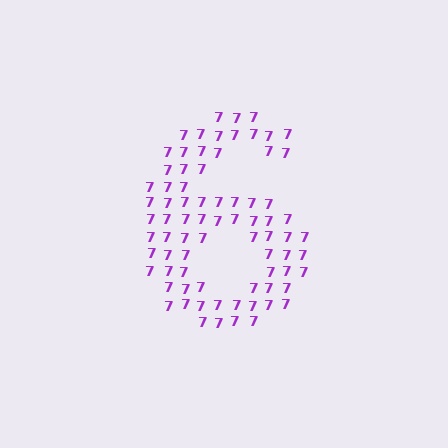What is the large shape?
The large shape is the digit 6.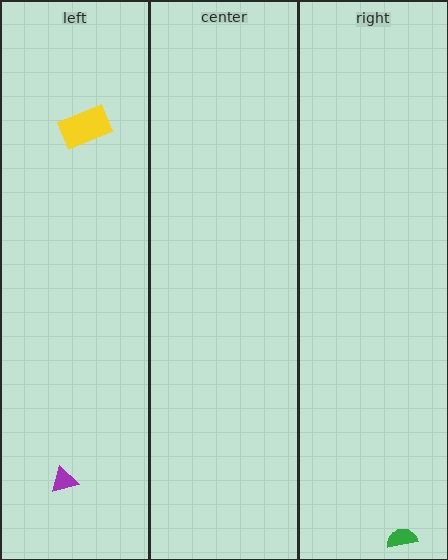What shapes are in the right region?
The green semicircle.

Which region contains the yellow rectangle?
The left region.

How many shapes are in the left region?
2.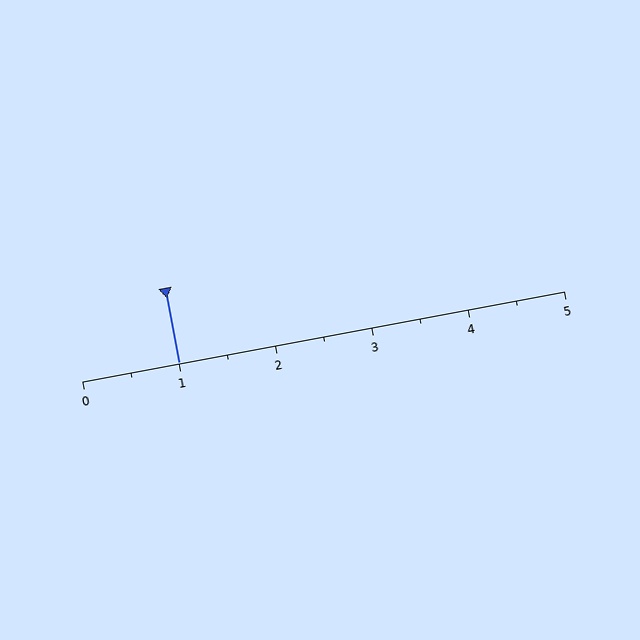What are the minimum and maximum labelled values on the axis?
The axis runs from 0 to 5.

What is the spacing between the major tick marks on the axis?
The major ticks are spaced 1 apart.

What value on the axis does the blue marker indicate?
The marker indicates approximately 1.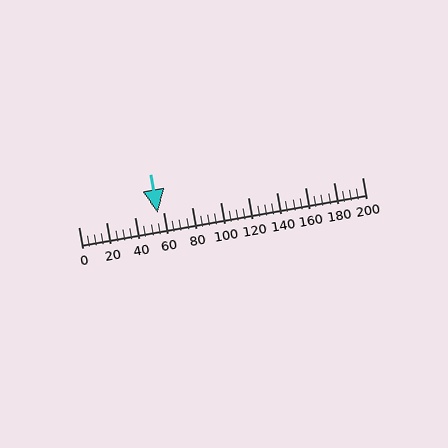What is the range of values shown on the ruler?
The ruler shows values from 0 to 200.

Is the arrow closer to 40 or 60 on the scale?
The arrow is closer to 60.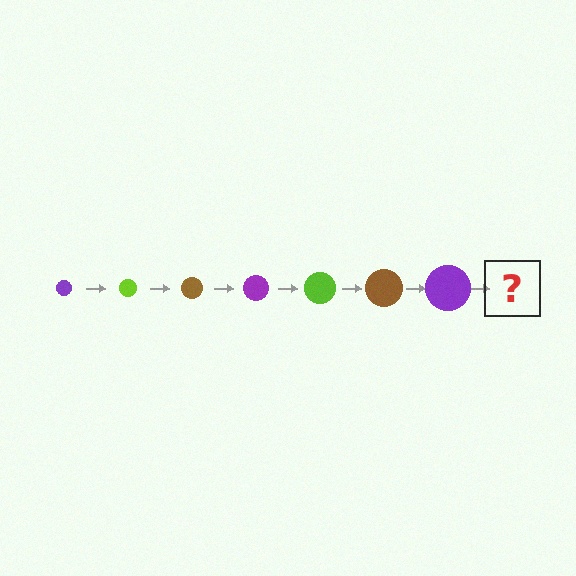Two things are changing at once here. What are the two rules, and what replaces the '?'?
The two rules are that the circle grows larger each step and the color cycles through purple, lime, and brown. The '?' should be a lime circle, larger than the previous one.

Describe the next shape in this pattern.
It should be a lime circle, larger than the previous one.